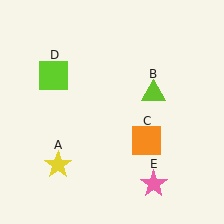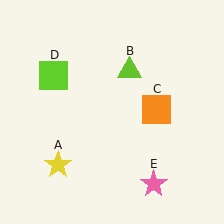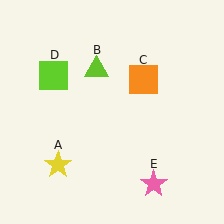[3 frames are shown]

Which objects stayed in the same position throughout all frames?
Yellow star (object A) and lime square (object D) and pink star (object E) remained stationary.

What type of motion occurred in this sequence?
The lime triangle (object B), orange square (object C) rotated counterclockwise around the center of the scene.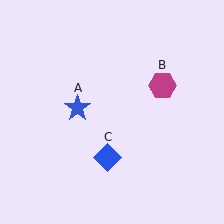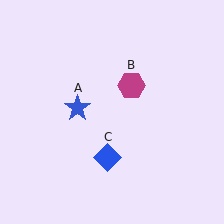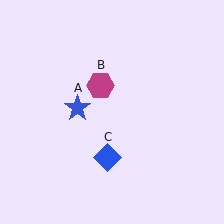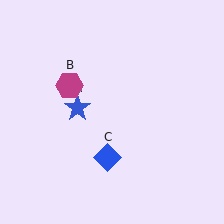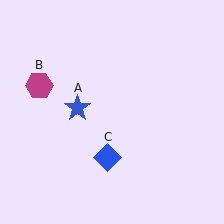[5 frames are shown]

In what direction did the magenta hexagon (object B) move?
The magenta hexagon (object B) moved left.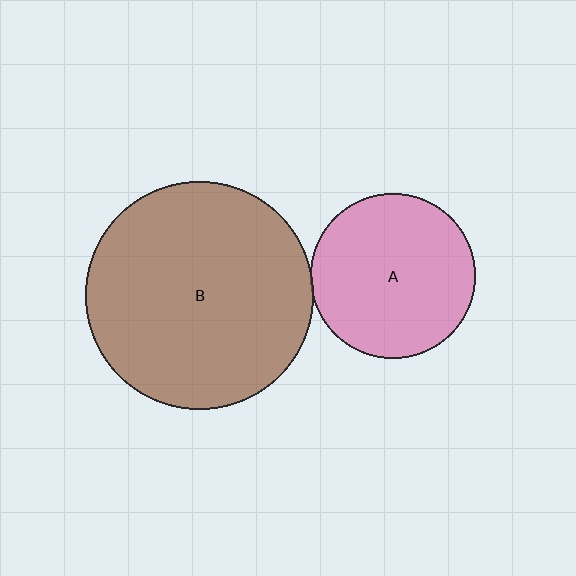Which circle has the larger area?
Circle B (brown).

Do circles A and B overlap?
Yes.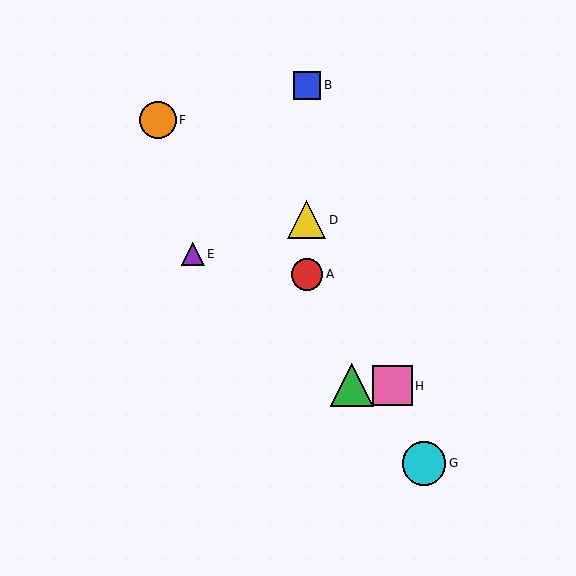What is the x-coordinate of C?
Object C is at x≈352.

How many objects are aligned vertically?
3 objects (A, B, D) are aligned vertically.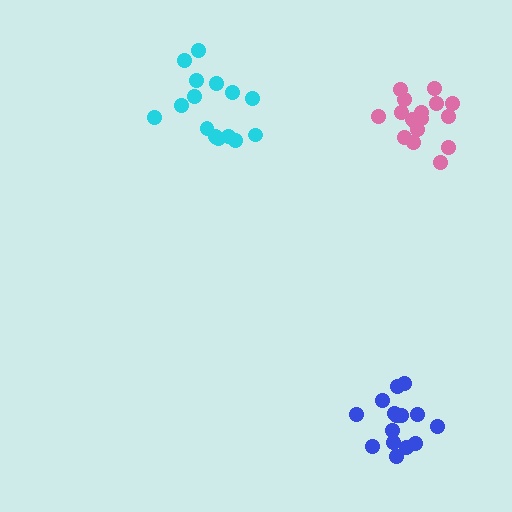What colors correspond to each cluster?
The clusters are colored: blue, cyan, pink.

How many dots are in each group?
Group 1: 16 dots, Group 2: 16 dots, Group 3: 17 dots (49 total).